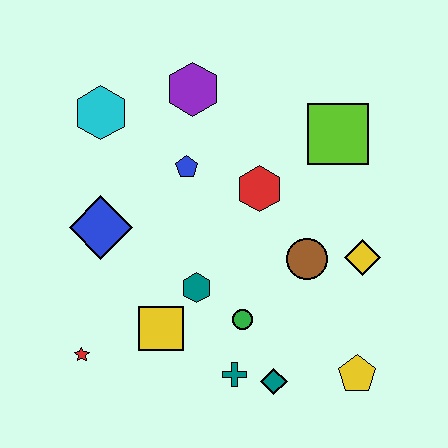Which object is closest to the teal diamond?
The teal cross is closest to the teal diamond.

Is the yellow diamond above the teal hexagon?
Yes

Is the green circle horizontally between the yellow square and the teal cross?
No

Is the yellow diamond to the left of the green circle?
No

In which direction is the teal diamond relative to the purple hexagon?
The teal diamond is below the purple hexagon.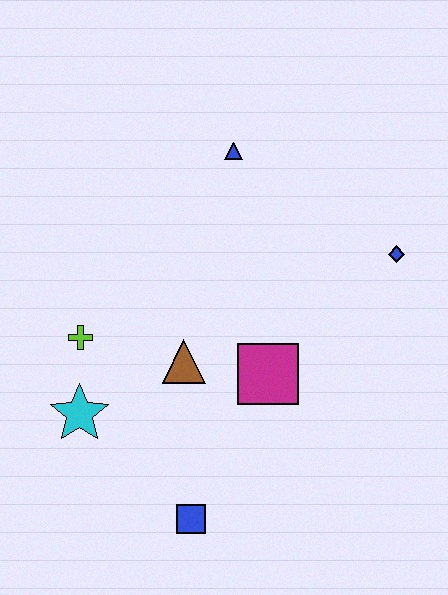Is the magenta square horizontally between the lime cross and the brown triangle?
No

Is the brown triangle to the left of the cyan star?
No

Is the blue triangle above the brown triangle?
Yes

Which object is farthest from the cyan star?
The blue diamond is farthest from the cyan star.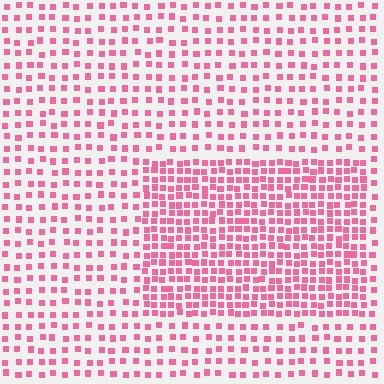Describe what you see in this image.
The image contains small pink elements arranged at two different densities. A rectangle-shaped region is visible where the elements are more densely packed than the surrounding area.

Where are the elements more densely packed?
The elements are more densely packed inside the rectangle boundary.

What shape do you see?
I see a rectangle.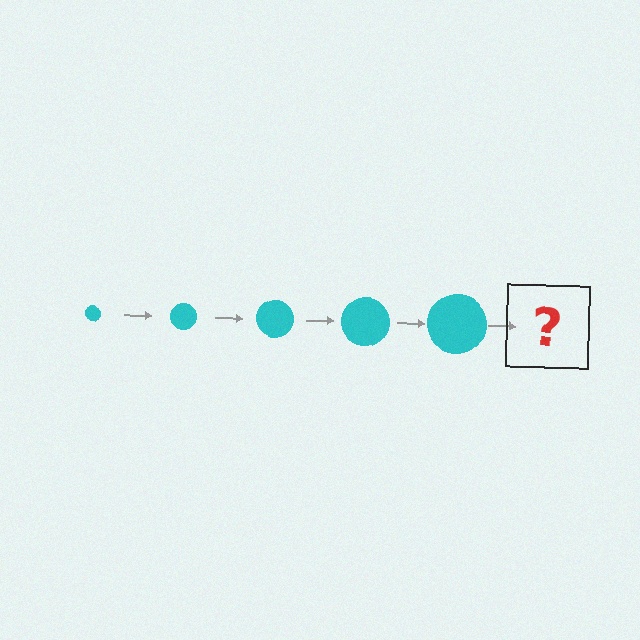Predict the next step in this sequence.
The next step is a cyan circle, larger than the previous one.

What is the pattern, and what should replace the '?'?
The pattern is that the circle gets progressively larger each step. The '?' should be a cyan circle, larger than the previous one.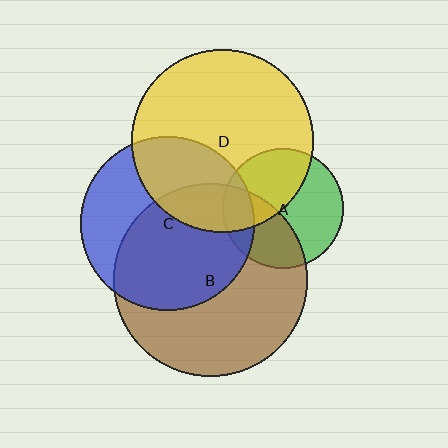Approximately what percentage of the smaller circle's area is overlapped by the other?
Approximately 60%.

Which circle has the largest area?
Circle B (brown).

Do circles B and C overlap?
Yes.